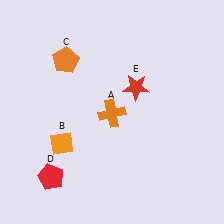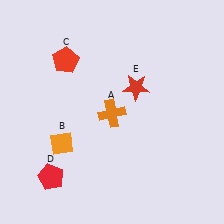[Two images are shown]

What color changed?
The pentagon (C) changed from orange in Image 1 to red in Image 2.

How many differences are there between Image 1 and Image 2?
There is 1 difference between the two images.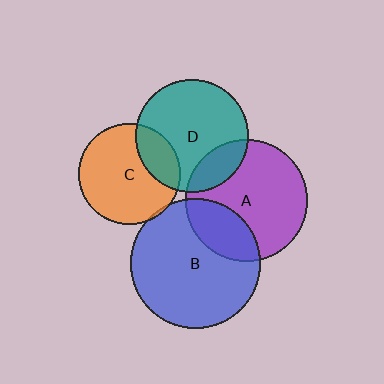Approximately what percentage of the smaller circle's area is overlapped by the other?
Approximately 5%.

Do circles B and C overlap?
Yes.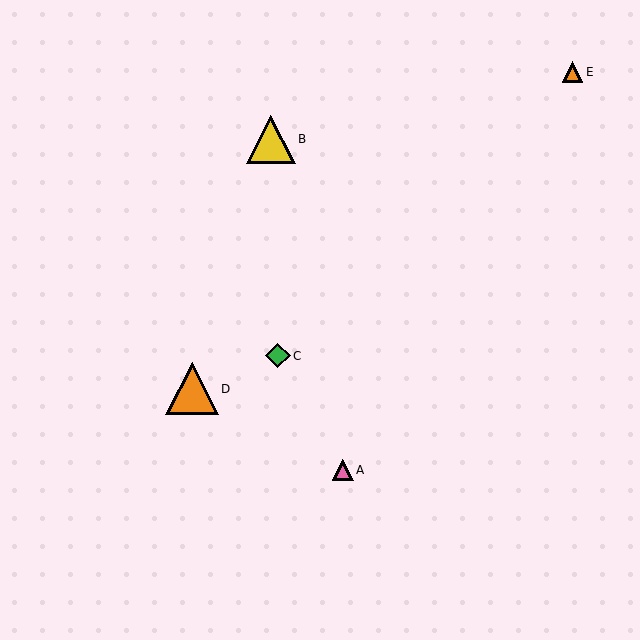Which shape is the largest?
The orange triangle (labeled D) is the largest.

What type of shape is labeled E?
Shape E is an orange triangle.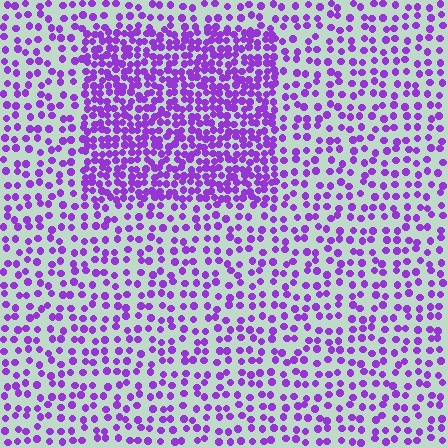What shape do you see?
I see a rectangle.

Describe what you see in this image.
The image contains small purple elements arranged at two different densities. A rectangle-shaped region is visible where the elements are more densely packed than the surrounding area.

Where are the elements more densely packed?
The elements are more densely packed inside the rectangle boundary.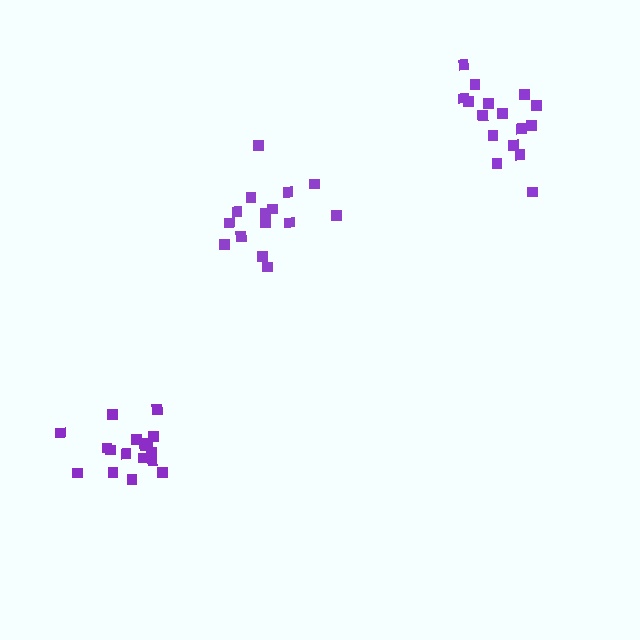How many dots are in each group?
Group 1: 18 dots, Group 2: 16 dots, Group 3: 15 dots (49 total).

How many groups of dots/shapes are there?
There are 3 groups.